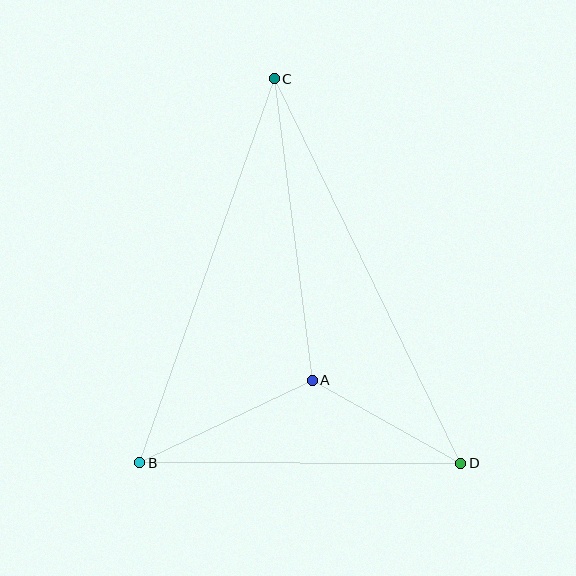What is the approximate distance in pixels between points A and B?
The distance between A and B is approximately 191 pixels.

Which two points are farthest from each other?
Points C and D are farthest from each other.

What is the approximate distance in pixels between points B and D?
The distance between B and D is approximately 321 pixels.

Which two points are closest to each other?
Points A and D are closest to each other.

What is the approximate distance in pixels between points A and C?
The distance between A and C is approximately 304 pixels.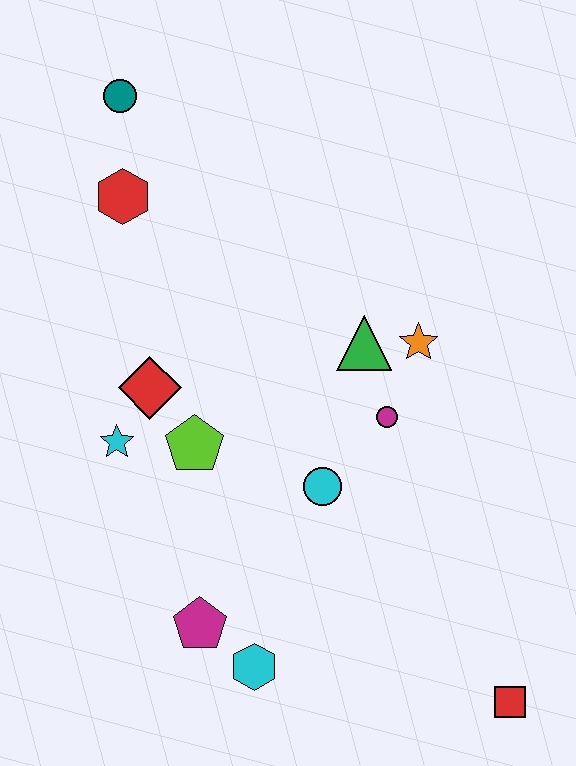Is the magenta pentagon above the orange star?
No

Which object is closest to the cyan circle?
The magenta circle is closest to the cyan circle.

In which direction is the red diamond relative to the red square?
The red diamond is to the left of the red square.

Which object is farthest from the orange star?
The teal circle is farthest from the orange star.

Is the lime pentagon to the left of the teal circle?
No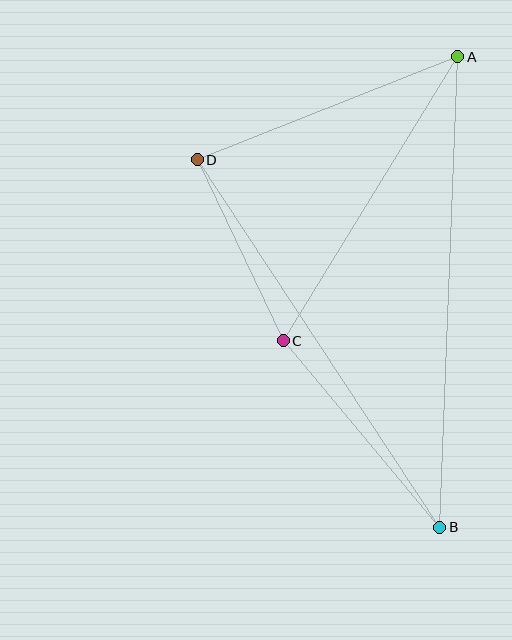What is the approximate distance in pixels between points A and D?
The distance between A and D is approximately 280 pixels.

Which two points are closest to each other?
Points C and D are closest to each other.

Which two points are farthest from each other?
Points A and B are farthest from each other.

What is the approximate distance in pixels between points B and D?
The distance between B and D is approximately 440 pixels.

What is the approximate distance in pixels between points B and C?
The distance between B and C is approximately 243 pixels.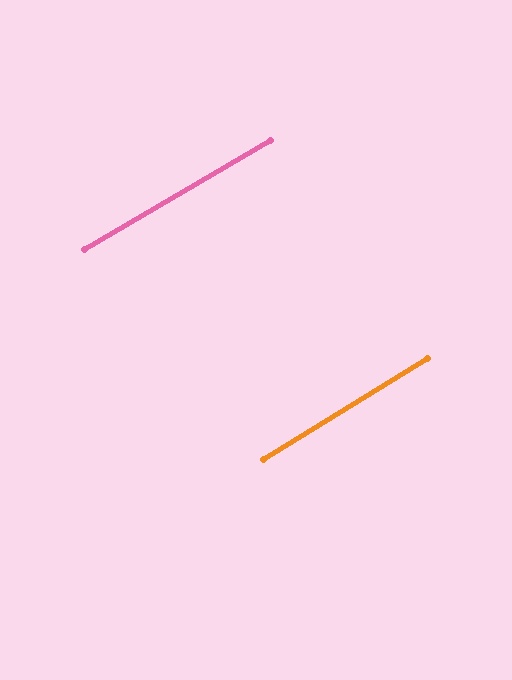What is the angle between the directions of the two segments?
Approximately 1 degree.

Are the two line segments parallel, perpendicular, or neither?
Parallel — their directions differ by only 1.4°.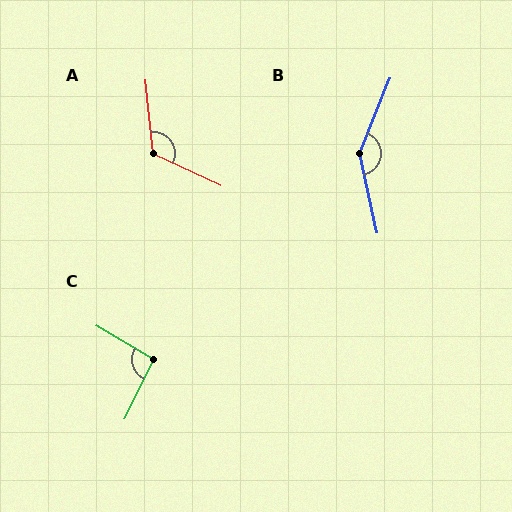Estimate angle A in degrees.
Approximately 121 degrees.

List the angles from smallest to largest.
C (94°), A (121°), B (145°).